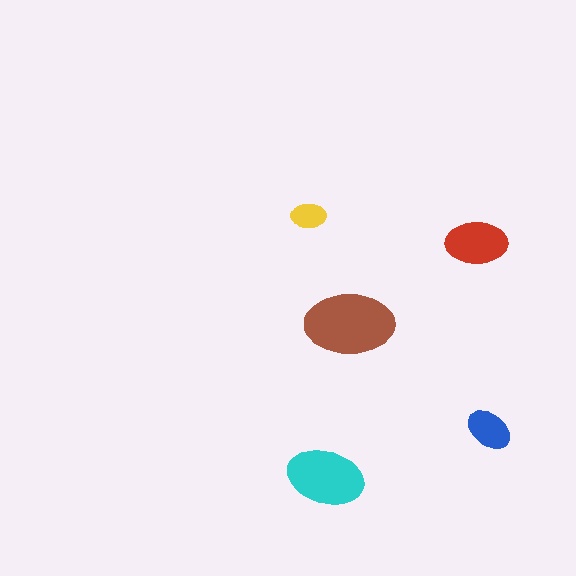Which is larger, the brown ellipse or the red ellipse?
The brown one.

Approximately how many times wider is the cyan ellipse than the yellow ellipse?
About 2 times wider.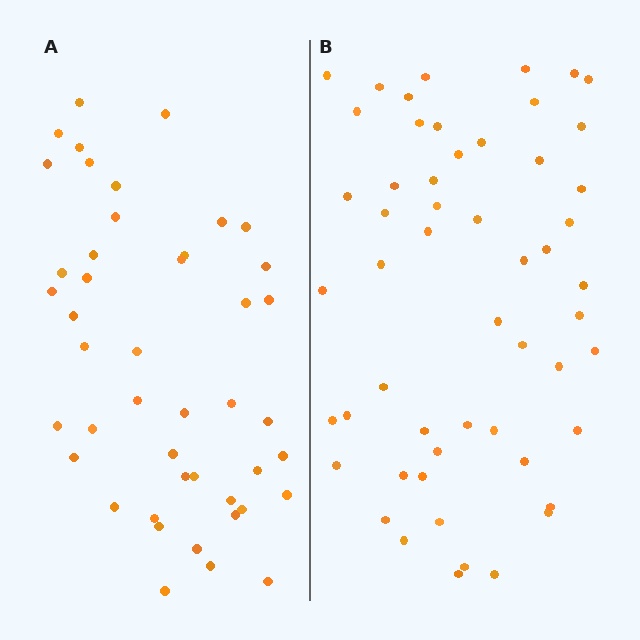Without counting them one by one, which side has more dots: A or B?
Region B (the right region) has more dots.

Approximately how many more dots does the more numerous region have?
Region B has roughly 8 or so more dots than region A.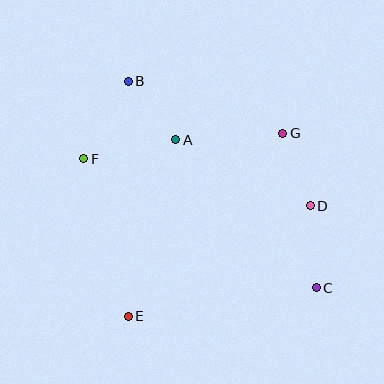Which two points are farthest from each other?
Points B and C are farthest from each other.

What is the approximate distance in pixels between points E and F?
The distance between E and F is approximately 163 pixels.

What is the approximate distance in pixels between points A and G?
The distance between A and G is approximately 107 pixels.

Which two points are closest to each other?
Points A and B are closest to each other.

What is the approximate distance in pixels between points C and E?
The distance between C and E is approximately 190 pixels.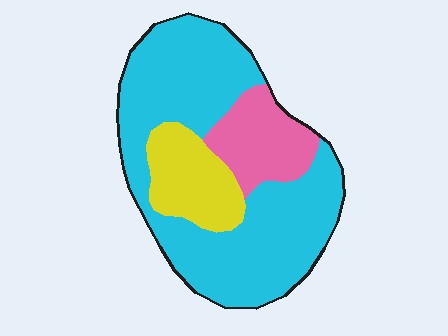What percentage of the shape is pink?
Pink covers 16% of the shape.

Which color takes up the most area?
Cyan, at roughly 65%.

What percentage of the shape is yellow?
Yellow covers around 15% of the shape.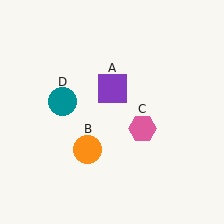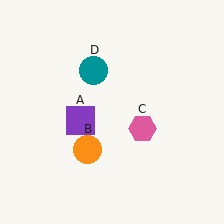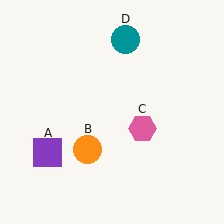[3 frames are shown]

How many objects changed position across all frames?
2 objects changed position: purple square (object A), teal circle (object D).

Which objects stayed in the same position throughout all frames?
Orange circle (object B) and pink hexagon (object C) remained stationary.